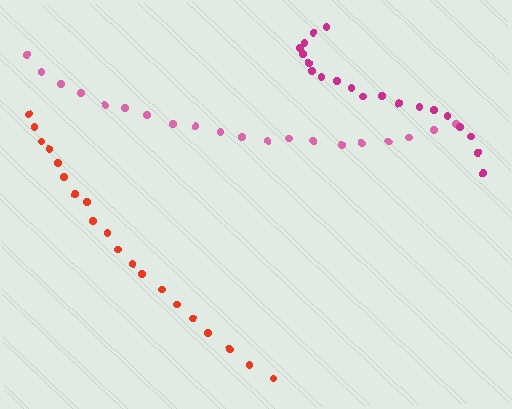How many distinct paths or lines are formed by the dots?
There are 3 distinct paths.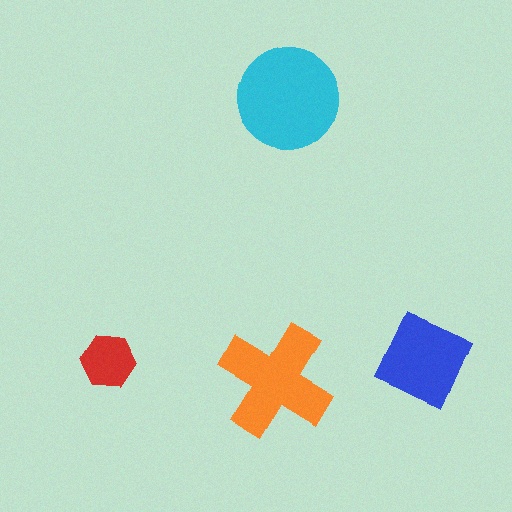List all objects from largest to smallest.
The cyan circle, the orange cross, the blue square, the red hexagon.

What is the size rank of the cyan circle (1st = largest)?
1st.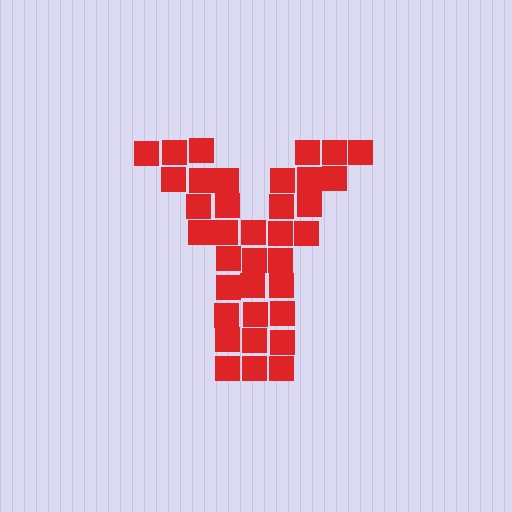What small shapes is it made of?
It is made of small squares.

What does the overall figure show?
The overall figure shows the letter Y.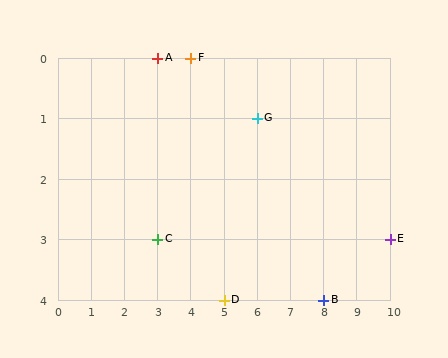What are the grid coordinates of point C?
Point C is at grid coordinates (3, 3).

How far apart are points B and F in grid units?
Points B and F are 4 columns and 4 rows apart (about 5.7 grid units diagonally).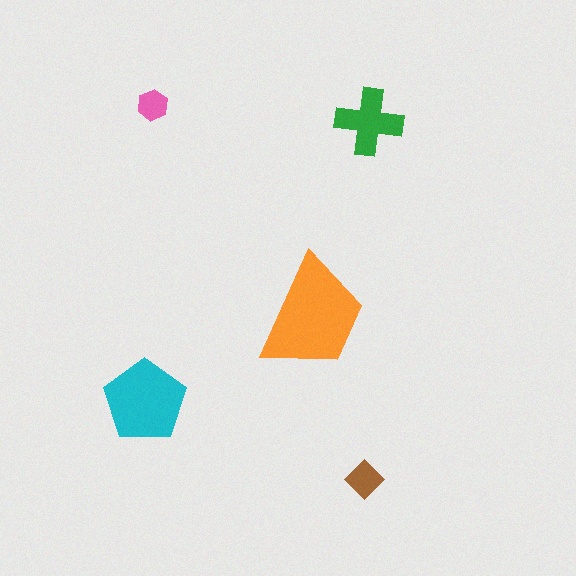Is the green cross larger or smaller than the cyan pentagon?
Smaller.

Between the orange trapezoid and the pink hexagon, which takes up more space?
The orange trapezoid.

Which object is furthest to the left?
The cyan pentagon is leftmost.